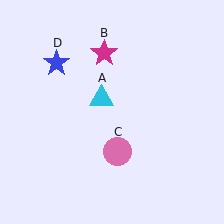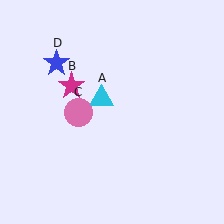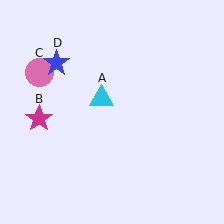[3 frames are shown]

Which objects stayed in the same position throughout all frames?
Cyan triangle (object A) and blue star (object D) remained stationary.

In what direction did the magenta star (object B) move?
The magenta star (object B) moved down and to the left.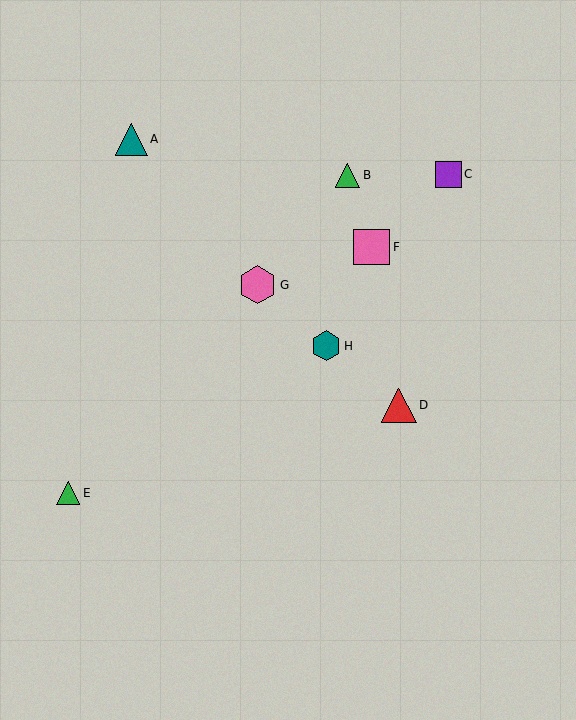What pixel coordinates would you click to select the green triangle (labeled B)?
Click at (348, 175) to select the green triangle B.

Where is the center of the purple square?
The center of the purple square is at (448, 174).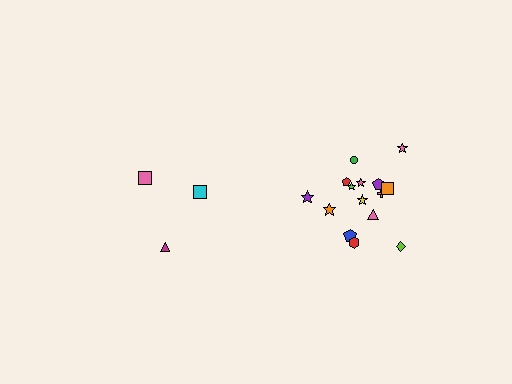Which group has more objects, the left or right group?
The right group.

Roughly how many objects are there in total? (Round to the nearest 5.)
Roughly 20 objects in total.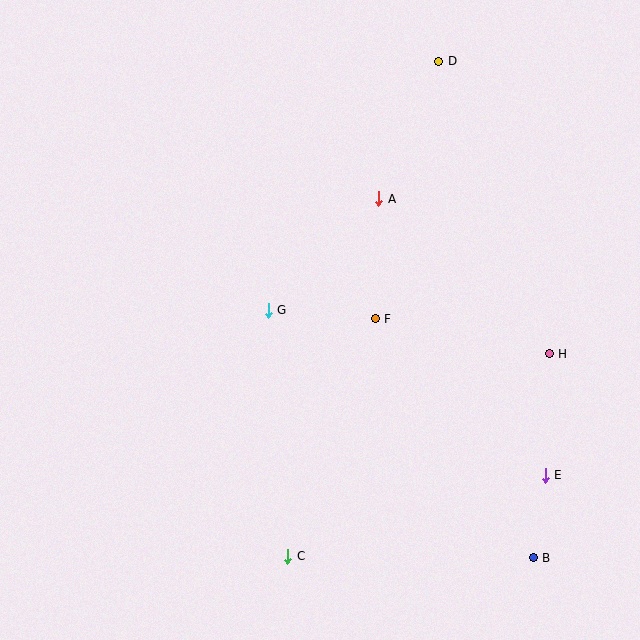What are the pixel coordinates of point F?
Point F is at (375, 319).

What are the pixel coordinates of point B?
Point B is at (533, 558).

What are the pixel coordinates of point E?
Point E is at (545, 475).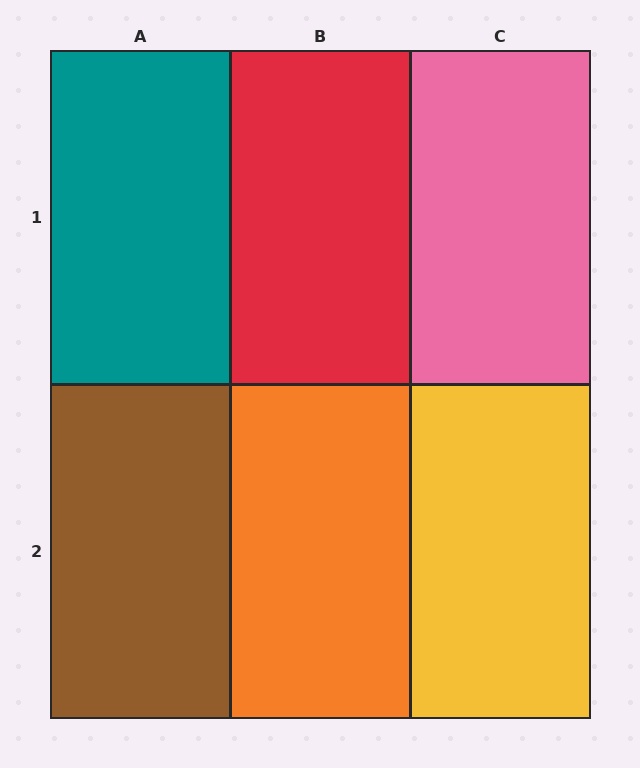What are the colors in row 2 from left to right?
Brown, orange, yellow.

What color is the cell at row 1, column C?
Pink.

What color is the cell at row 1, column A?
Teal.